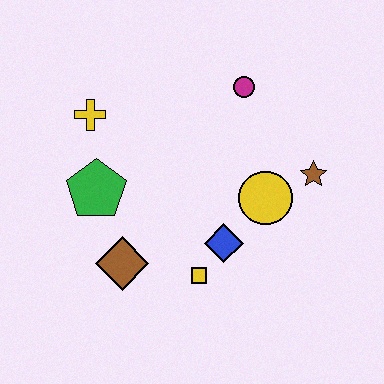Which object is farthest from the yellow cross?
The brown star is farthest from the yellow cross.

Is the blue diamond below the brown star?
Yes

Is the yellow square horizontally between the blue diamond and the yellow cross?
Yes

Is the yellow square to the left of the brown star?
Yes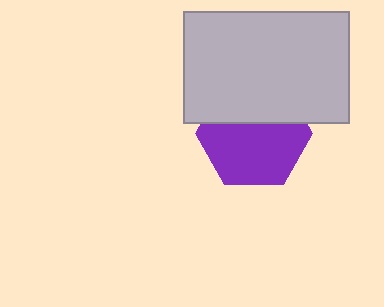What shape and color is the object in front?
The object in front is a light gray rectangle.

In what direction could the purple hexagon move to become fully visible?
The purple hexagon could move down. That would shift it out from behind the light gray rectangle entirely.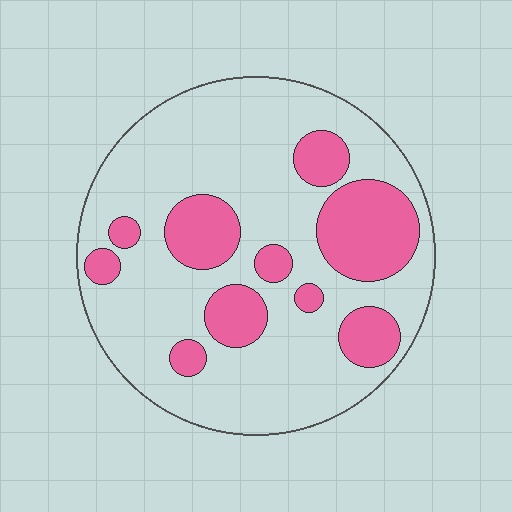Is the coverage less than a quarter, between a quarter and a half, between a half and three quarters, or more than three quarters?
Between a quarter and a half.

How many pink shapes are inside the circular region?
10.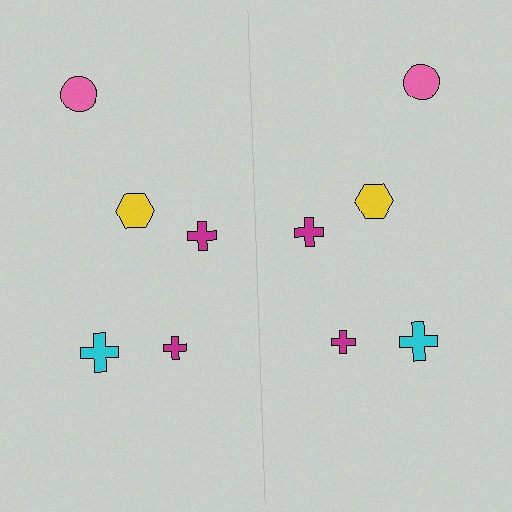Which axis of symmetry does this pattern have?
The pattern has a vertical axis of symmetry running through the center of the image.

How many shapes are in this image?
There are 10 shapes in this image.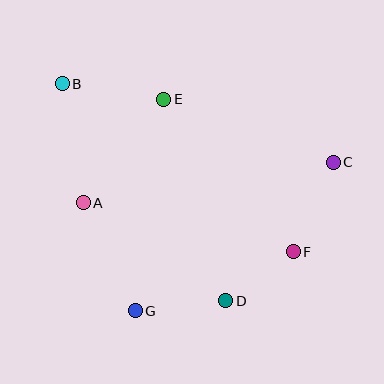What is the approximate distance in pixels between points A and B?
The distance between A and B is approximately 121 pixels.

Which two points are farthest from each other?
Points B and F are farthest from each other.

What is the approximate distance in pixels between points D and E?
The distance between D and E is approximately 211 pixels.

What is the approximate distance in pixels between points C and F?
The distance between C and F is approximately 98 pixels.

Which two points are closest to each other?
Points D and F are closest to each other.